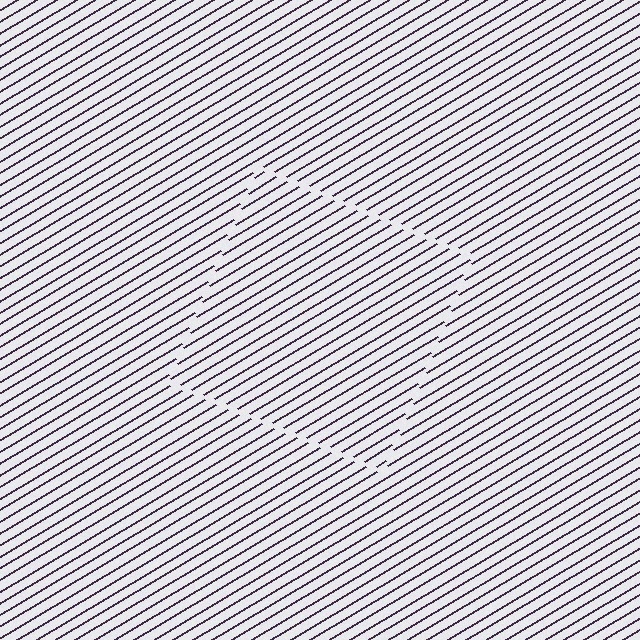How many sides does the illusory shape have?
4 sides — the line-ends trace a square.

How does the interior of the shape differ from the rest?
The interior of the shape contains the same grating, shifted by half a period — the contour is defined by the phase discontinuity where line-ends from the inner and outer gratings abut.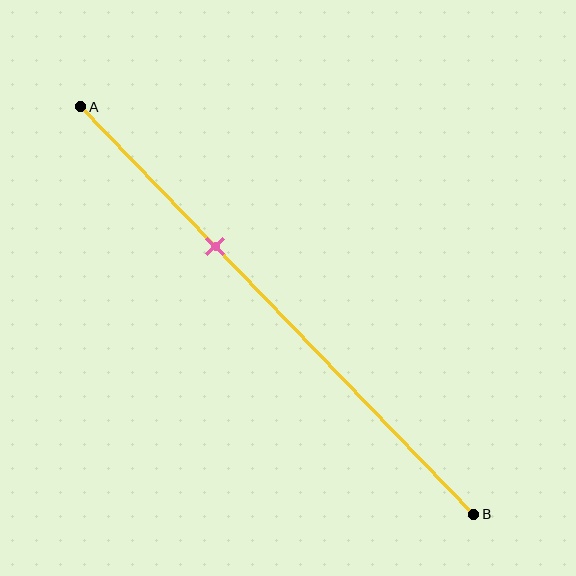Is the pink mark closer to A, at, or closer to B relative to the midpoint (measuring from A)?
The pink mark is closer to point A than the midpoint of segment AB.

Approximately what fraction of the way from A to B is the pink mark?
The pink mark is approximately 35% of the way from A to B.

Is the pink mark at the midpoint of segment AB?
No, the mark is at about 35% from A, not at the 50% midpoint.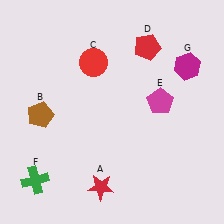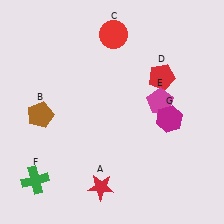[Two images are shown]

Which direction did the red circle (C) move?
The red circle (C) moved up.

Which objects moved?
The objects that moved are: the red circle (C), the red pentagon (D), the magenta hexagon (G).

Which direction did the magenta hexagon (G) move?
The magenta hexagon (G) moved down.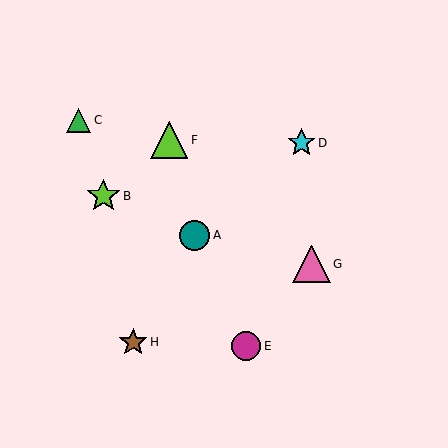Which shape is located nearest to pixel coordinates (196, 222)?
The teal circle (labeled A) at (195, 235) is nearest to that location.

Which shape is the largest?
The pink triangle (labeled G) is the largest.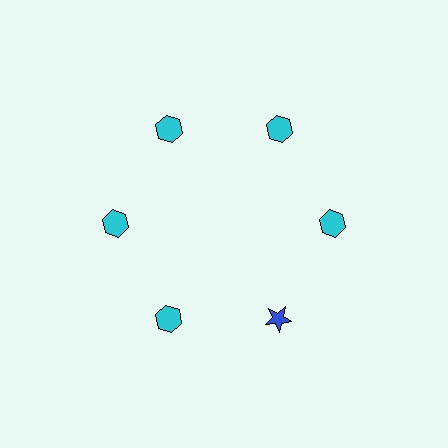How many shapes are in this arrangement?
There are 6 shapes arranged in a ring pattern.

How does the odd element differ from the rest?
It differs in both color (blue instead of cyan) and shape (star instead of hexagon).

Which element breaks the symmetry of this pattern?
The blue star at roughly the 5 o'clock position breaks the symmetry. All other shapes are cyan hexagons.